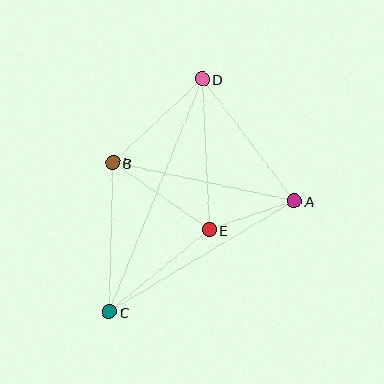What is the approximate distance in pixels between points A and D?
The distance between A and D is approximately 153 pixels.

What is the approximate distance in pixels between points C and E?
The distance between C and E is approximately 129 pixels.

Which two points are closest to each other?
Points A and E are closest to each other.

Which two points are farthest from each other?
Points C and D are farthest from each other.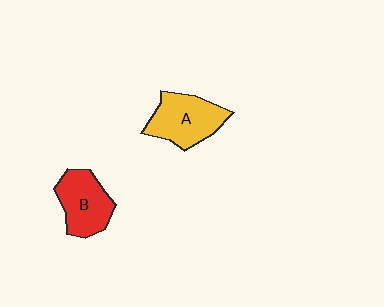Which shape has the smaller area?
Shape B (red).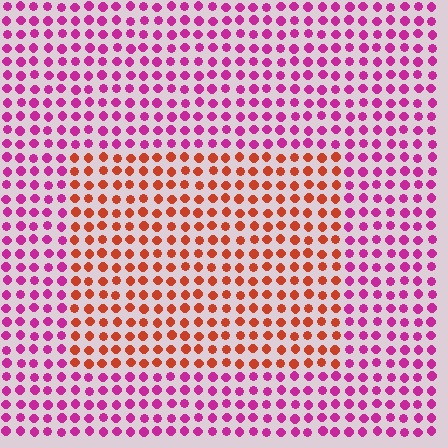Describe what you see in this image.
The image is filled with small magenta elements in a uniform arrangement. A rectangle-shaped region is visible where the elements are tinted to a slightly different hue, forming a subtle color boundary.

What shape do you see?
I see a rectangle.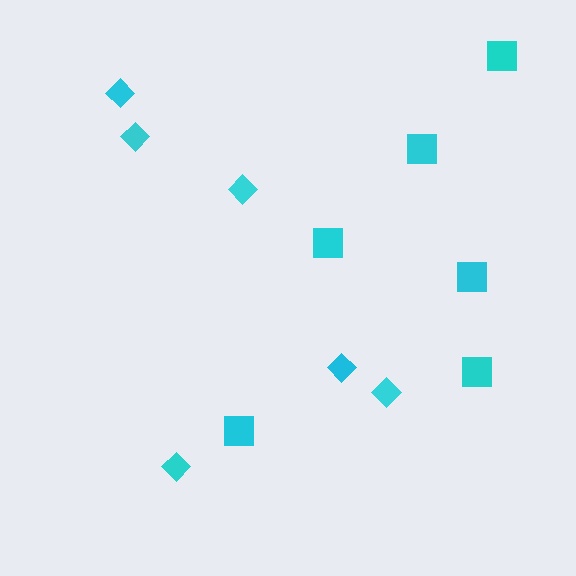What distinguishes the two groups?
There are 2 groups: one group of squares (6) and one group of diamonds (6).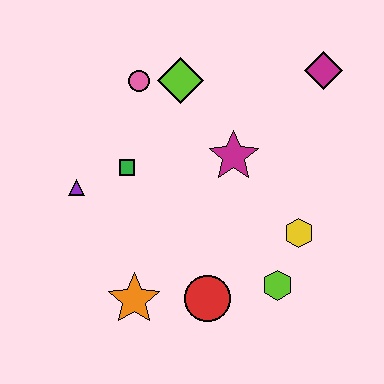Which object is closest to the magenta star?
The lime diamond is closest to the magenta star.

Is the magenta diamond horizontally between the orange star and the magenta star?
No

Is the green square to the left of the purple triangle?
No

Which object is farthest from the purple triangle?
The magenta diamond is farthest from the purple triangle.